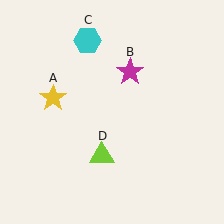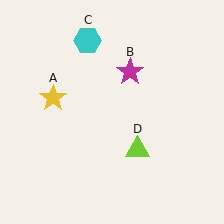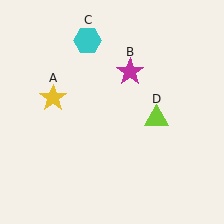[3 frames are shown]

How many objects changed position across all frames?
1 object changed position: lime triangle (object D).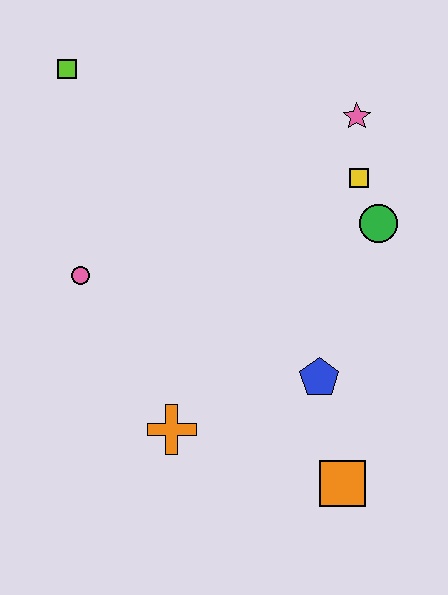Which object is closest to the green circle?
The yellow square is closest to the green circle.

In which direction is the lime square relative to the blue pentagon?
The lime square is above the blue pentagon.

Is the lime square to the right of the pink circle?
No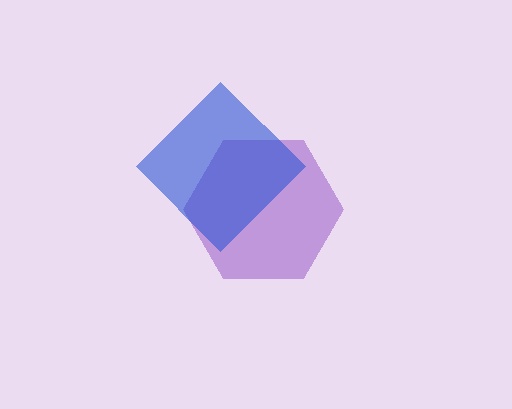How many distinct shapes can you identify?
There are 2 distinct shapes: a purple hexagon, a blue diamond.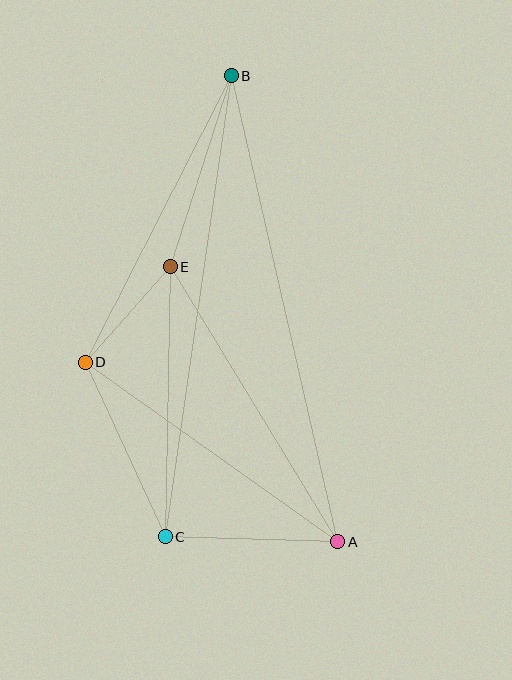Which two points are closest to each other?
Points D and E are closest to each other.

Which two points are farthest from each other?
Points A and B are farthest from each other.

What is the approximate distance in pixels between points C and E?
The distance between C and E is approximately 270 pixels.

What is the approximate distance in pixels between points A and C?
The distance between A and C is approximately 173 pixels.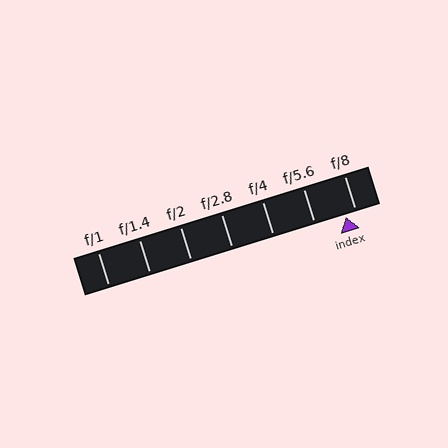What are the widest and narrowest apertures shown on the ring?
The widest aperture shown is f/1 and the narrowest is f/8.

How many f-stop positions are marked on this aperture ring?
There are 7 f-stop positions marked.